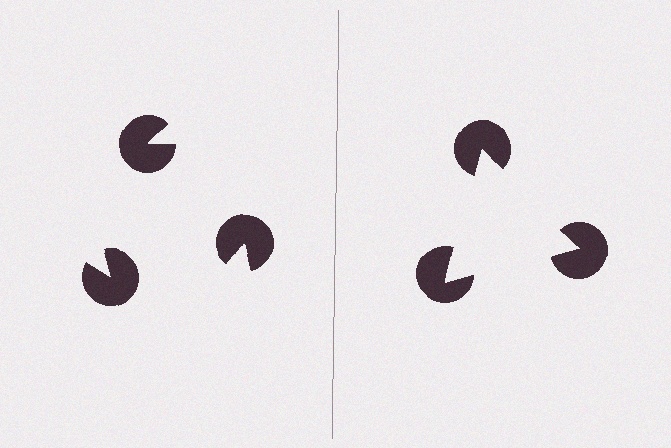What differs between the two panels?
The pac-man discs are positioned identically on both sides; only the wedge orientations differ. On the right they align to a triangle; on the left they are misaligned.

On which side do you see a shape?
An illusory triangle appears on the right side. On the left side the wedge cuts are rotated, so no coherent shape forms.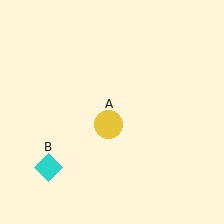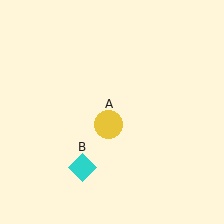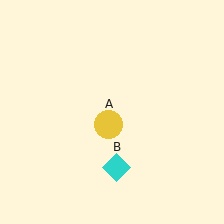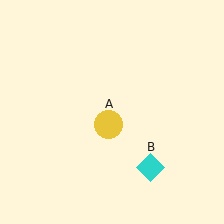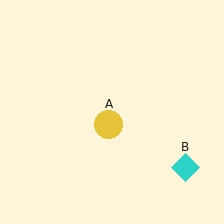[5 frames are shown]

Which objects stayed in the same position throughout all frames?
Yellow circle (object A) remained stationary.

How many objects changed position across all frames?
1 object changed position: cyan diamond (object B).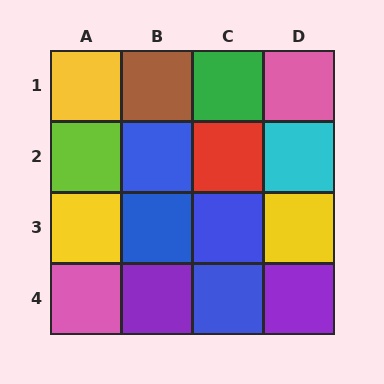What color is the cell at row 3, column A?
Yellow.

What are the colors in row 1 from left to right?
Yellow, brown, green, pink.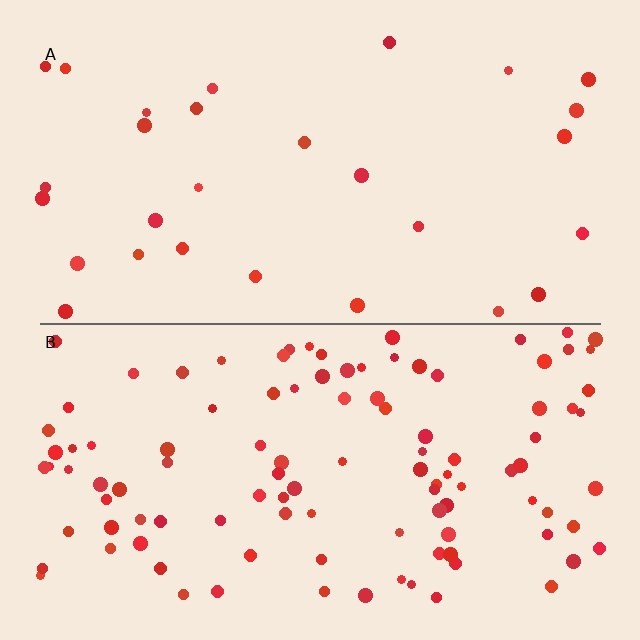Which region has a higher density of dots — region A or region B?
B (the bottom).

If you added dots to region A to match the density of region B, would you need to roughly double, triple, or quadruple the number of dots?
Approximately quadruple.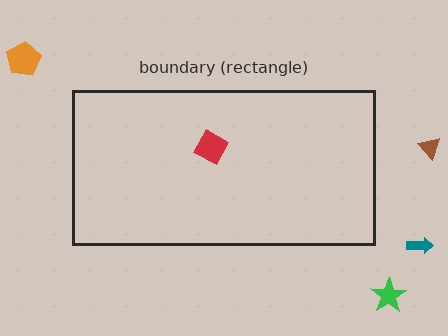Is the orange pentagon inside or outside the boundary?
Outside.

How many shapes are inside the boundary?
1 inside, 4 outside.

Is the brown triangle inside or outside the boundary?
Outside.